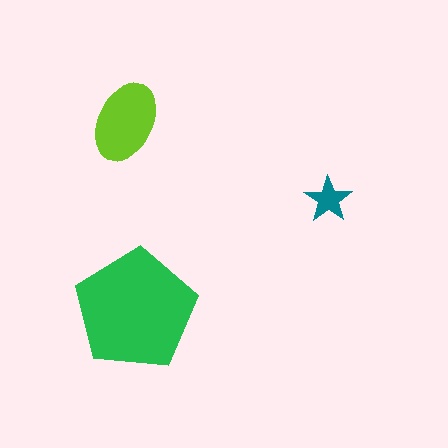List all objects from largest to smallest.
The green pentagon, the lime ellipse, the teal star.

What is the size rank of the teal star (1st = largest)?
3rd.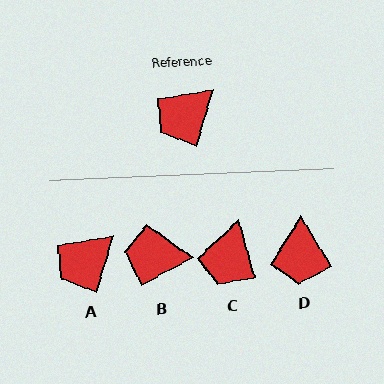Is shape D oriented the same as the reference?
No, it is off by about 48 degrees.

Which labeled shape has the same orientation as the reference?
A.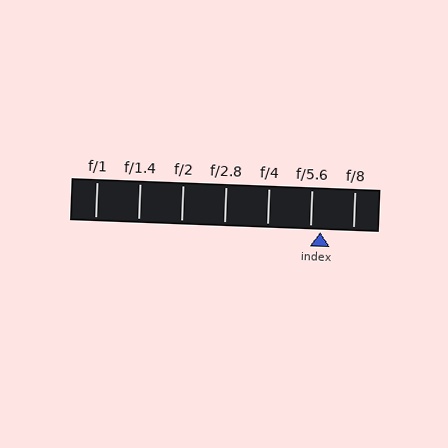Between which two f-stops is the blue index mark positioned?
The index mark is between f/5.6 and f/8.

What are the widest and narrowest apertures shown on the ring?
The widest aperture shown is f/1 and the narrowest is f/8.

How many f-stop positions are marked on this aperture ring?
There are 7 f-stop positions marked.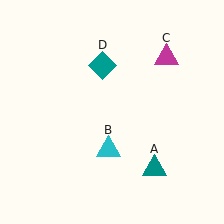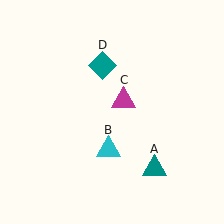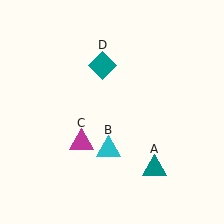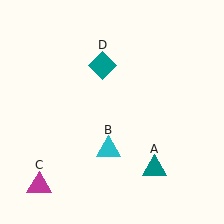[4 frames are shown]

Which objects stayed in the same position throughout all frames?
Teal triangle (object A) and cyan triangle (object B) and teal diamond (object D) remained stationary.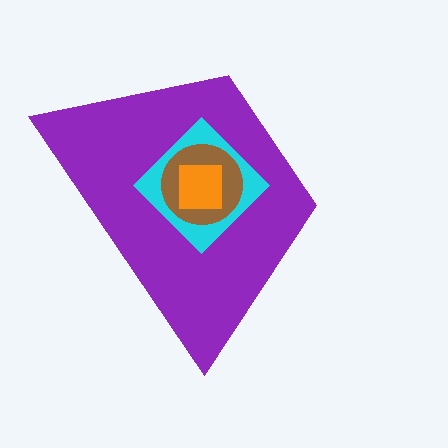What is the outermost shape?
The purple trapezoid.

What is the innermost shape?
The orange square.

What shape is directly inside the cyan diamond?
The brown circle.